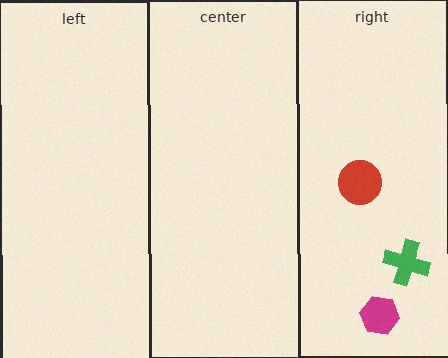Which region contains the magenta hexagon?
The right region.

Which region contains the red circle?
The right region.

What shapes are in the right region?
The green cross, the red circle, the magenta hexagon.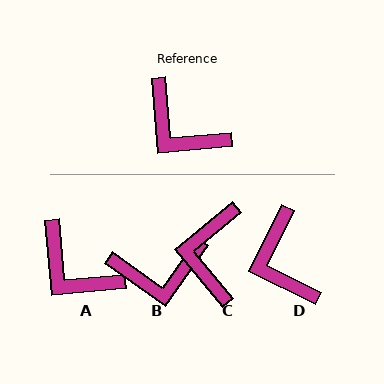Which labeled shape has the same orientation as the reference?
A.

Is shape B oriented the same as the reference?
No, it is off by about 50 degrees.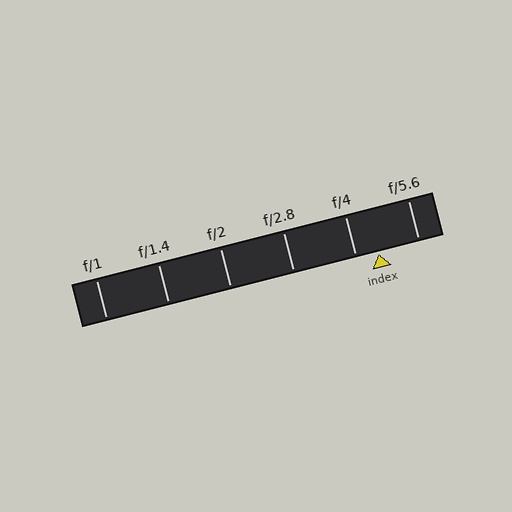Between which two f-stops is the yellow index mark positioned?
The index mark is between f/4 and f/5.6.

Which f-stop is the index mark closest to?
The index mark is closest to f/4.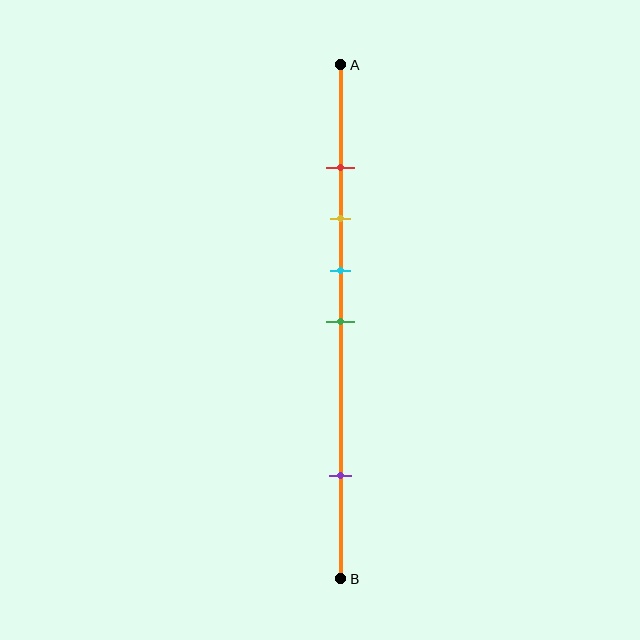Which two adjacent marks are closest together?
The red and yellow marks are the closest adjacent pair.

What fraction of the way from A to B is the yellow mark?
The yellow mark is approximately 30% (0.3) of the way from A to B.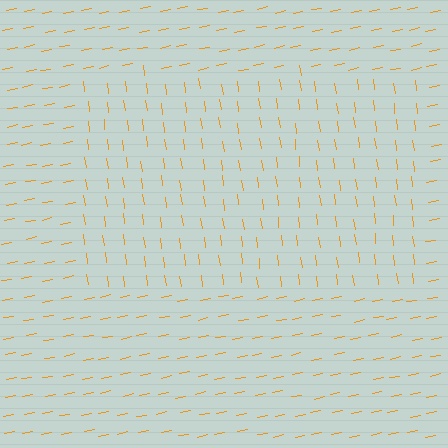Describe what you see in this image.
The image is filled with small orange line segments. A rectangle region in the image has lines oriented differently from the surrounding lines, creating a visible texture boundary.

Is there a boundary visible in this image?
Yes, there is a texture boundary formed by a change in line orientation.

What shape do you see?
I see a rectangle.